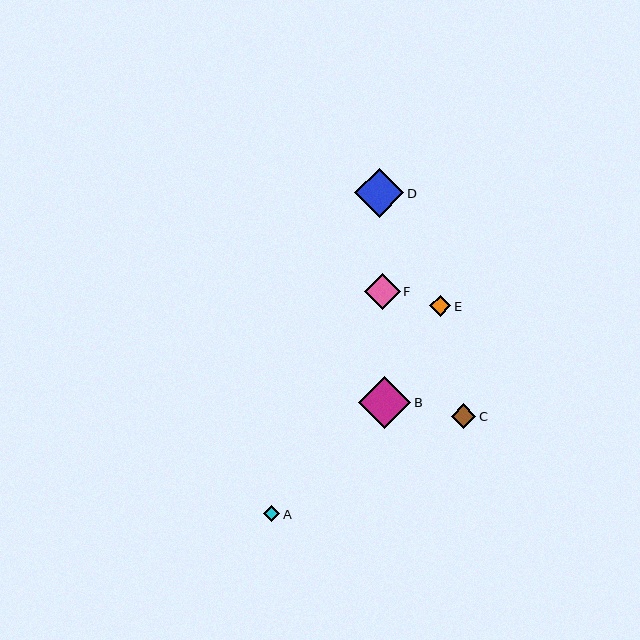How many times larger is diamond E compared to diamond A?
Diamond E is approximately 1.3 times the size of diamond A.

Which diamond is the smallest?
Diamond A is the smallest with a size of approximately 16 pixels.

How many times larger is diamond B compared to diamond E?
Diamond B is approximately 2.5 times the size of diamond E.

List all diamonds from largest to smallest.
From largest to smallest: B, D, F, C, E, A.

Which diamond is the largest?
Diamond B is the largest with a size of approximately 52 pixels.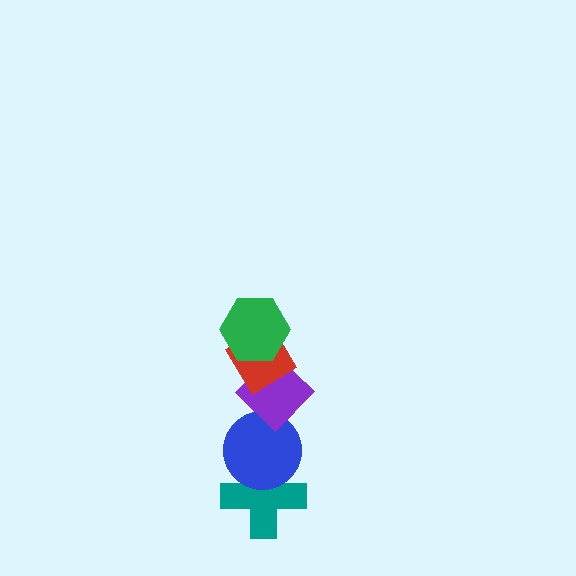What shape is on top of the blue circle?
The purple diamond is on top of the blue circle.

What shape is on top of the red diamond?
The green hexagon is on top of the red diamond.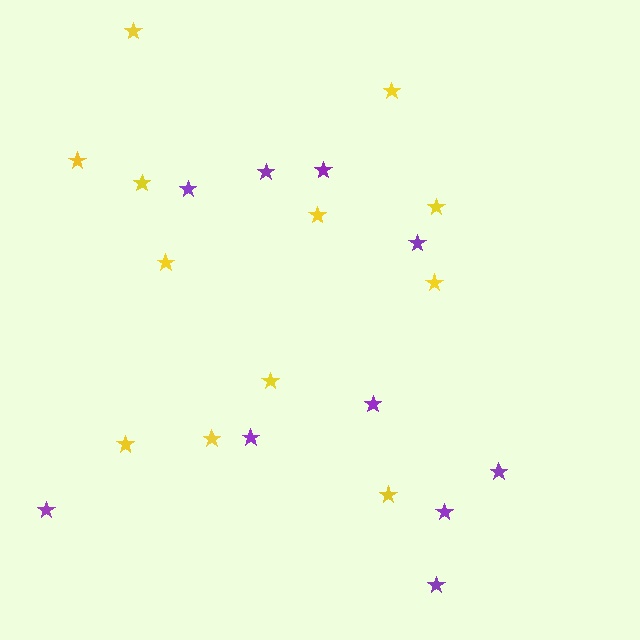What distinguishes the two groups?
There are 2 groups: one group of purple stars (10) and one group of yellow stars (12).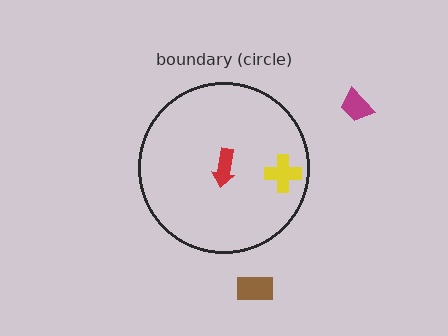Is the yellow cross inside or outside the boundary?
Inside.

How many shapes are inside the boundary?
2 inside, 2 outside.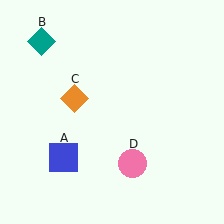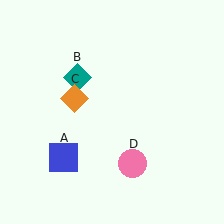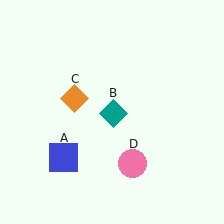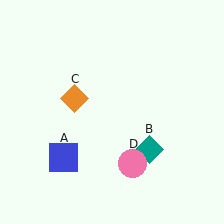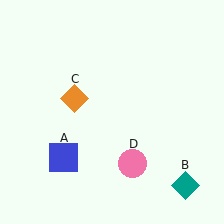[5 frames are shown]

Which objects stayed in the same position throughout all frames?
Blue square (object A) and orange diamond (object C) and pink circle (object D) remained stationary.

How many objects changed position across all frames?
1 object changed position: teal diamond (object B).